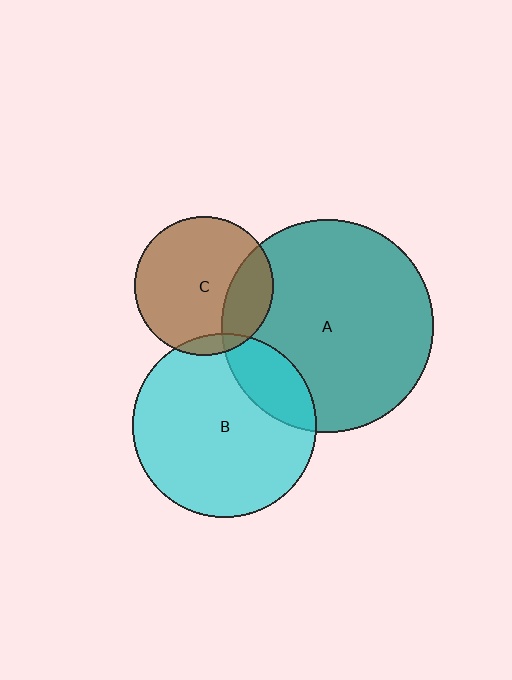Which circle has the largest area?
Circle A (teal).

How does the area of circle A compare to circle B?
Approximately 1.3 times.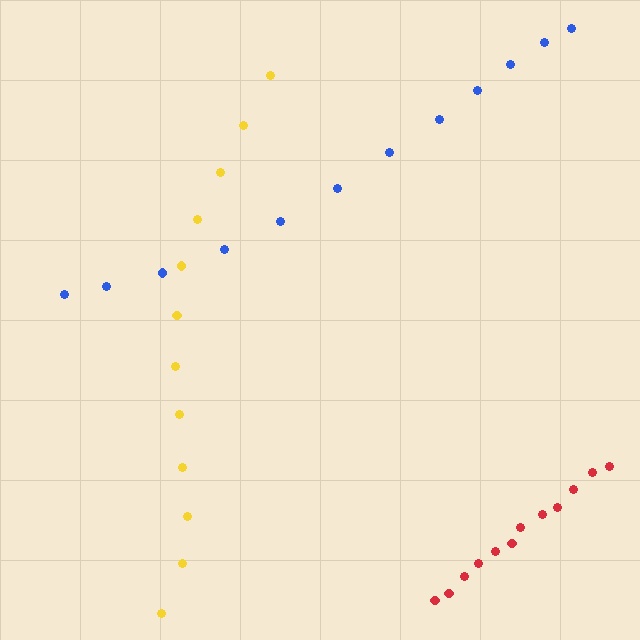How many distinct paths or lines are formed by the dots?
There are 3 distinct paths.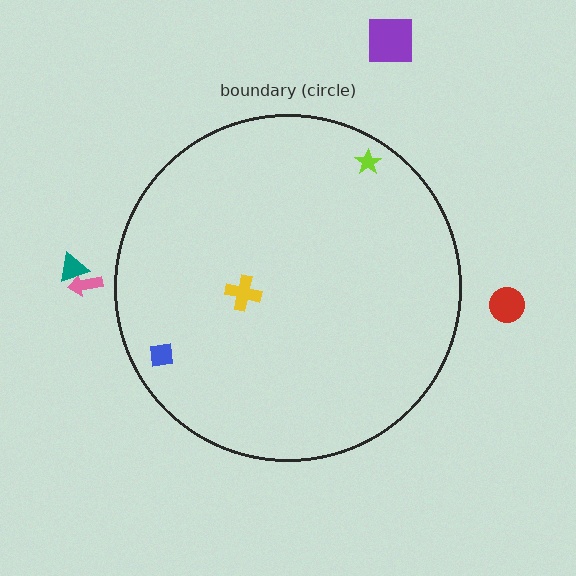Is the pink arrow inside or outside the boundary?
Outside.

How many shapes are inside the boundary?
3 inside, 4 outside.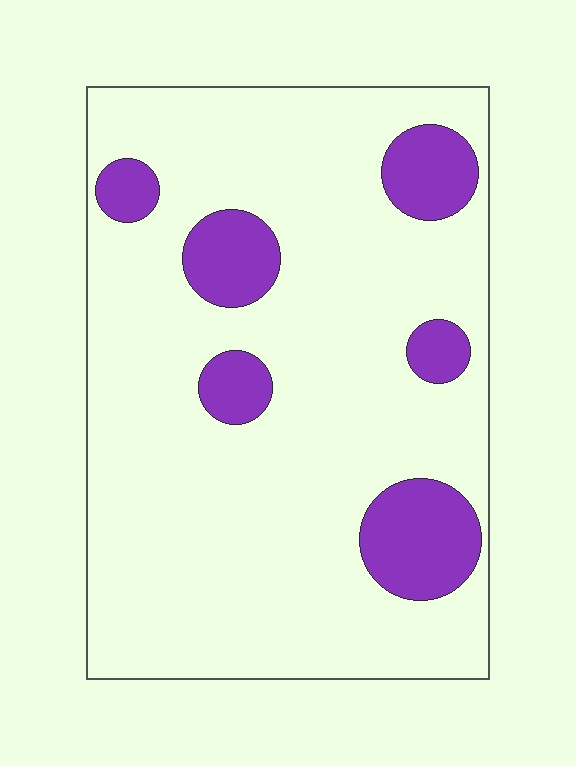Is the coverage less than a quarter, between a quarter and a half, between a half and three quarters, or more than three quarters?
Less than a quarter.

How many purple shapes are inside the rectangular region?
6.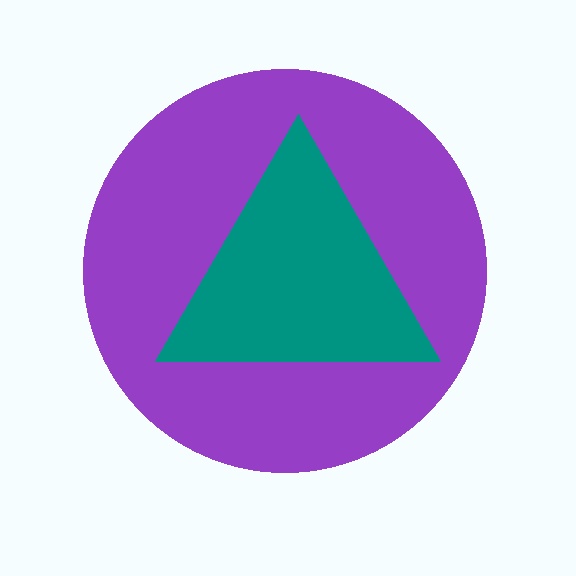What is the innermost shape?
The teal triangle.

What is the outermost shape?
The purple circle.